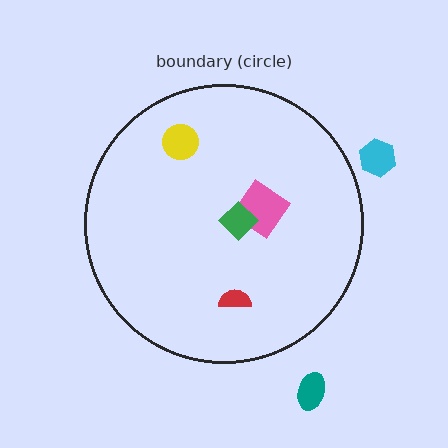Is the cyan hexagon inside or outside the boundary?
Outside.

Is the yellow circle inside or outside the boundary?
Inside.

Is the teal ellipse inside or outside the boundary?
Outside.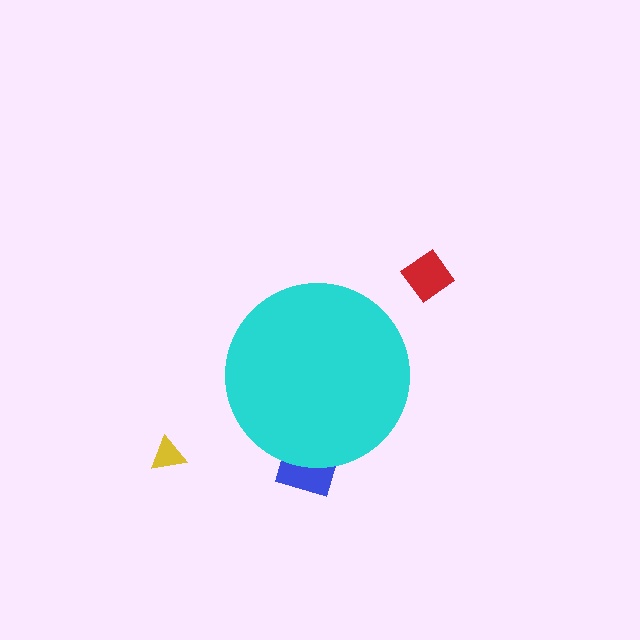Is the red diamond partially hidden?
No, the red diamond is fully visible.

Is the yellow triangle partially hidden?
No, the yellow triangle is fully visible.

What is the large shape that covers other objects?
A cyan circle.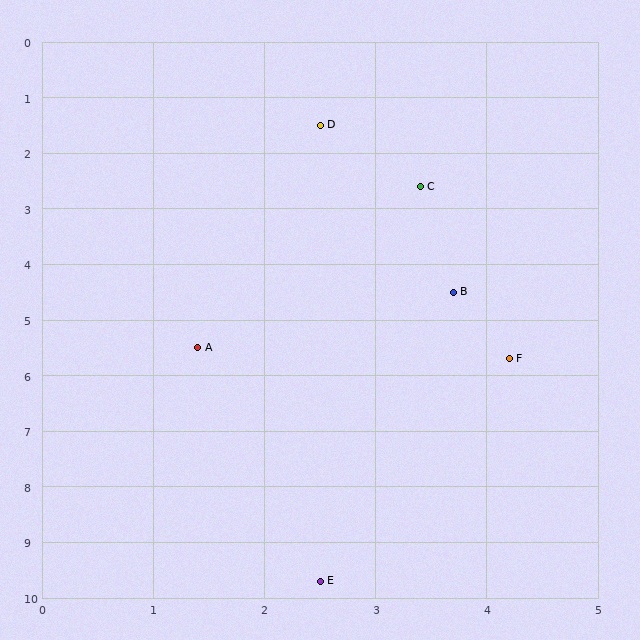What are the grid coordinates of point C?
Point C is at approximately (3.4, 2.6).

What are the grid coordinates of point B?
Point B is at approximately (3.7, 4.5).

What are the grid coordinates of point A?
Point A is at approximately (1.4, 5.5).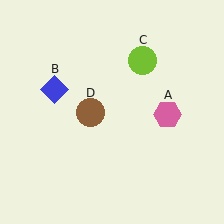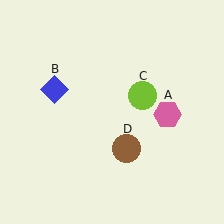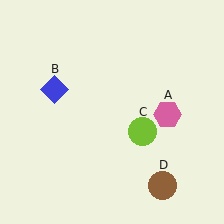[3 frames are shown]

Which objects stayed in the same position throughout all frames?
Pink hexagon (object A) and blue diamond (object B) remained stationary.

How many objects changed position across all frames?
2 objects changed position: lime circle (object C), brown circle (object D).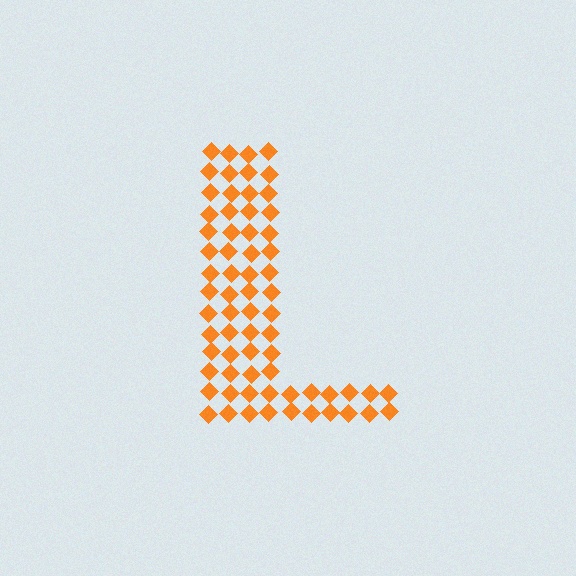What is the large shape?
The large shape is the letter L.